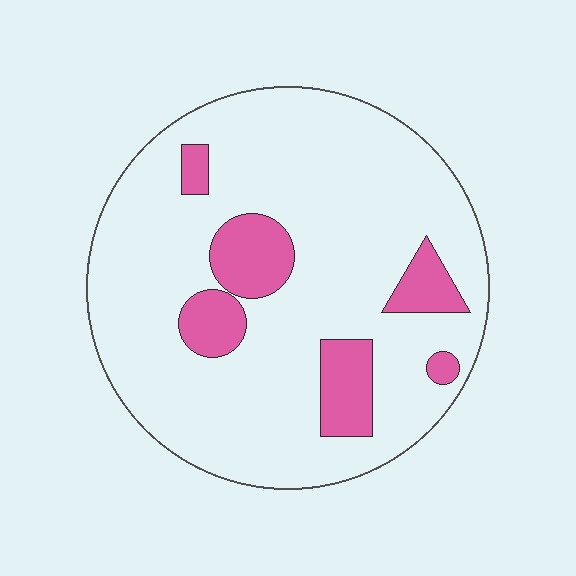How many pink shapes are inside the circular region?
6.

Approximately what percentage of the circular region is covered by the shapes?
Approximately 15%.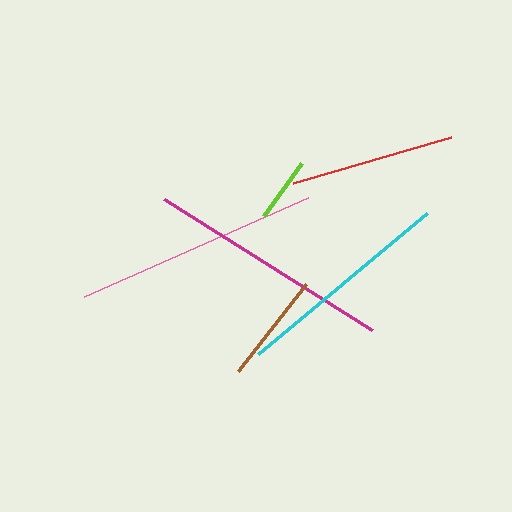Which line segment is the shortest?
The lime line is the shortest at approximately 65 pixels.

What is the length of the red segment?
The red segment is approximately 164 pixels long.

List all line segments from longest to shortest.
From longest to shortest: magenta, pink, cyan, red, brown, lime.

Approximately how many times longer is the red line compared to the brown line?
The red line is approximately 1.5 times the length of the brown line.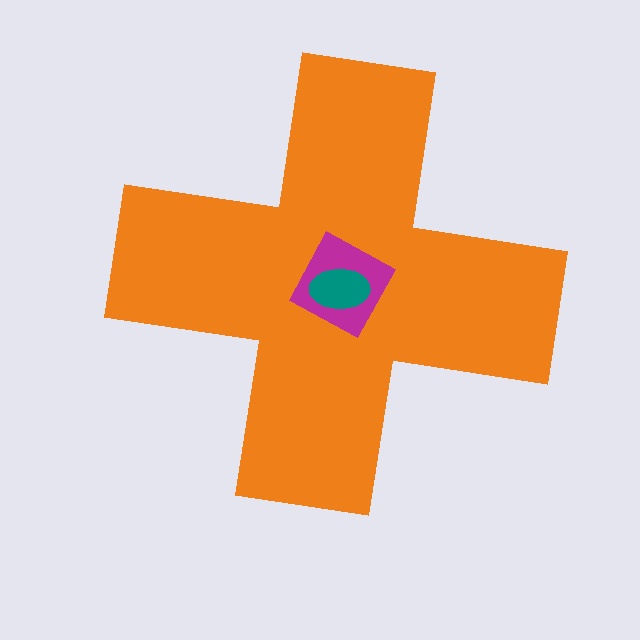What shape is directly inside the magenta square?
The teal ellipse.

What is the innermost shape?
The teal ellipse.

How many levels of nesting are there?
3.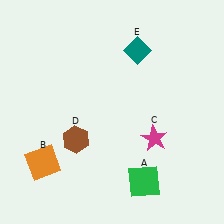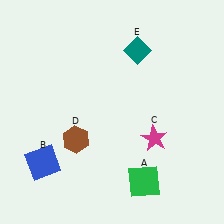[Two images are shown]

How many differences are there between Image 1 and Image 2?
There is 1 difference between the two images.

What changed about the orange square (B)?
In Image 1, B is orange. In Image 2, it changed to blue.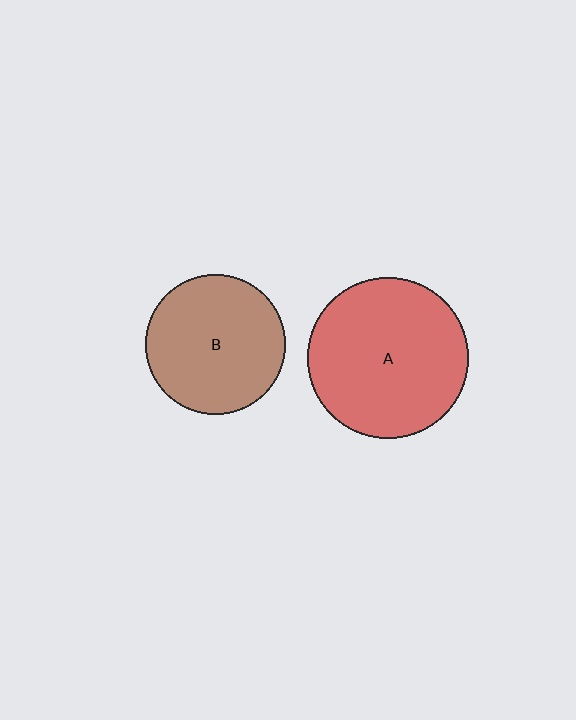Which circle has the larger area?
Circle A (red).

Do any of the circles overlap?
No, none of the circles overlap.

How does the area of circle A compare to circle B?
Approximately 1.3 times.